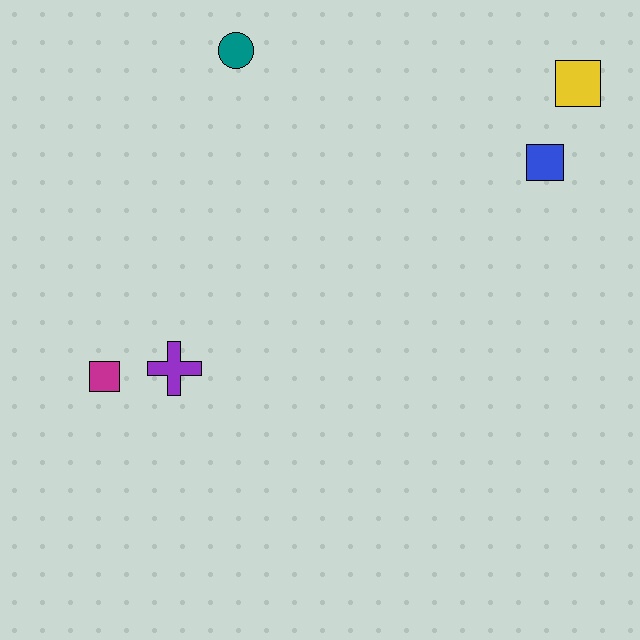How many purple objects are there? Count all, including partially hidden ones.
There is 1 purple object.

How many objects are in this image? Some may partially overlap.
There are 5 objects.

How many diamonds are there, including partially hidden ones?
There are no diamonds.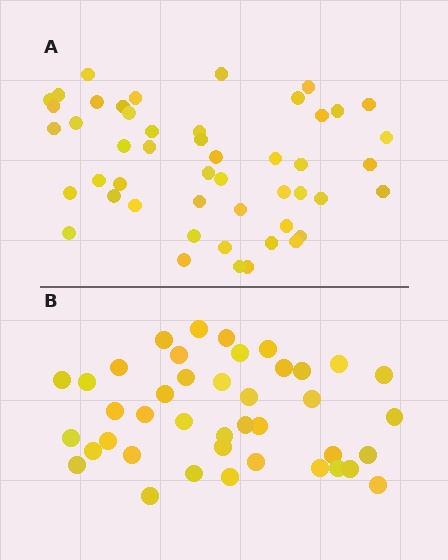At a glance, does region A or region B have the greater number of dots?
Region A (the top region) has more dots.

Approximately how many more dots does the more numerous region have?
Region A has roughly 8 or so more dots than region B.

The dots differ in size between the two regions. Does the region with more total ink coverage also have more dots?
No. Region B has more total ink coverage because its dots are larger, but region A actually contains more individual dots. Total area can be misleading — the number of items is what matters here.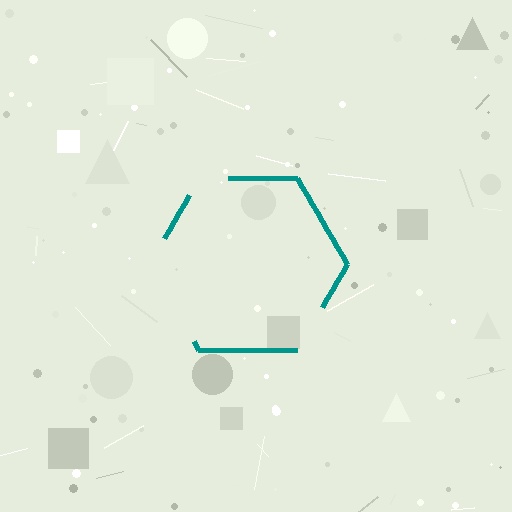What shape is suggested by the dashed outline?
The dashed outline suggests a hexagon.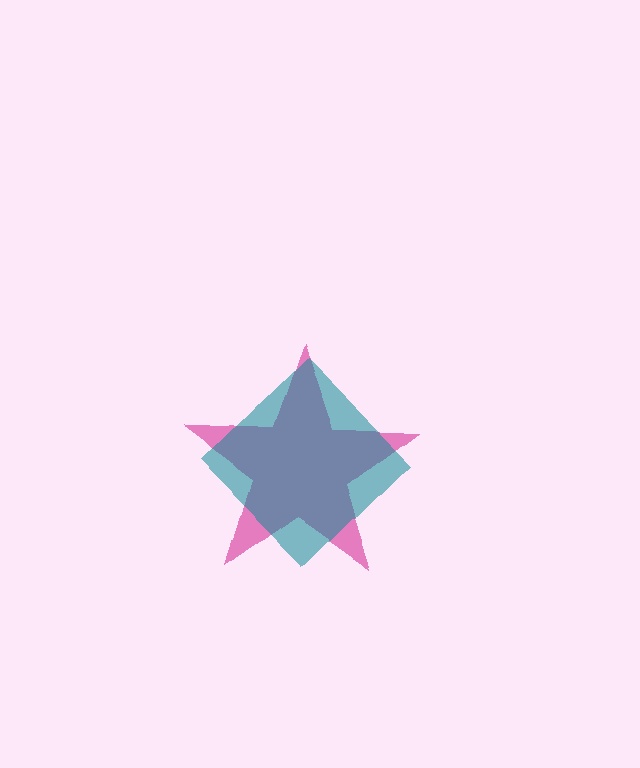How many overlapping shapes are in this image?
There are 2 overlapping shapes in the image.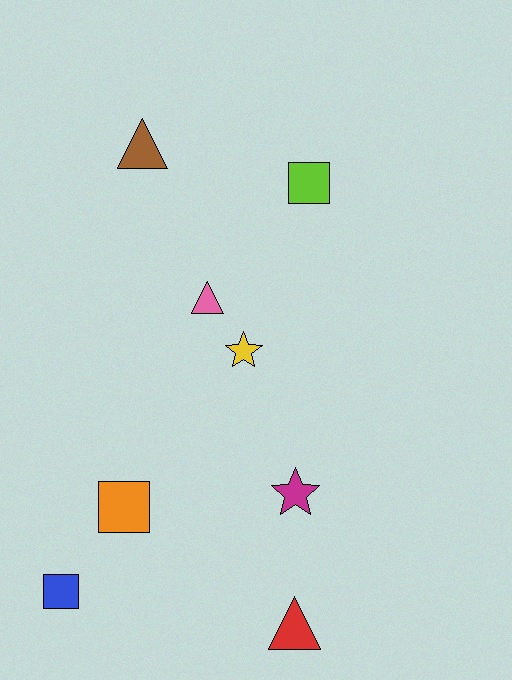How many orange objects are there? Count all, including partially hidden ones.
There is 1 orange object.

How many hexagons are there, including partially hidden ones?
There are no hexagons.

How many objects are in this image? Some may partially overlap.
There are 8 objects.